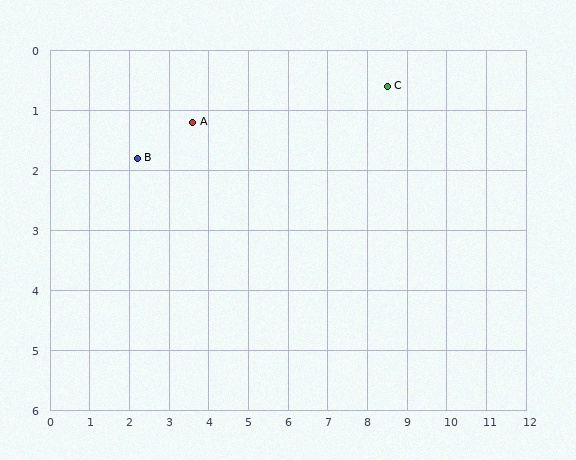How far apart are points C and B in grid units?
Points C and B are about 6.4 grid units apart.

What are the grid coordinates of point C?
Point C is at approximately (8.5, 0.6).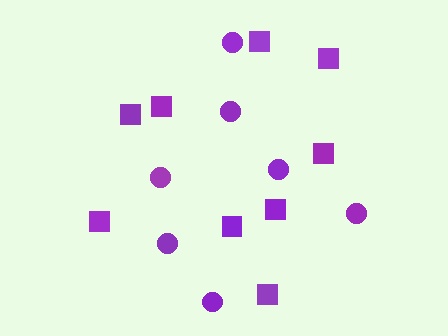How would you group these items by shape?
There are 2 groups: one group of circles (7) and one group of squares (9).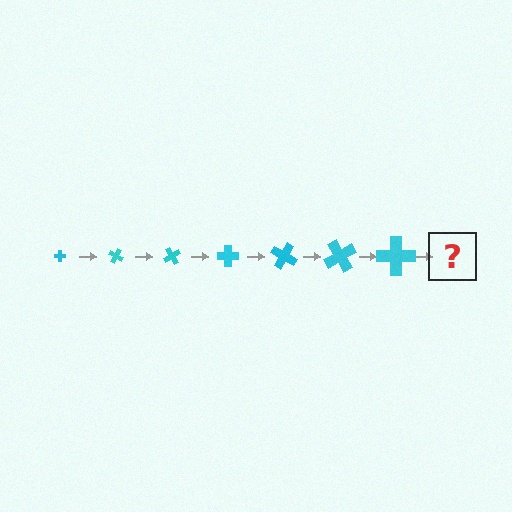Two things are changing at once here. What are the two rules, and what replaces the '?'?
The two rules are that the cross grows larger each step and it rotates 30 degrees each step. The '?' should be a cross, larger than the previous one and rotated 210 degrees from the start.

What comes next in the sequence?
The next element should be a cross, larger than the previous one and rotated 210 degrees from the start.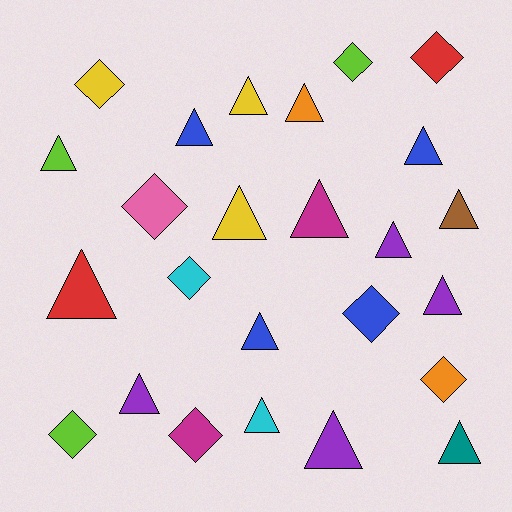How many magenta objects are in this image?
There are 2 magenta objects.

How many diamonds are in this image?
There are 9 diamonds.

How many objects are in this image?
There are 25 objects.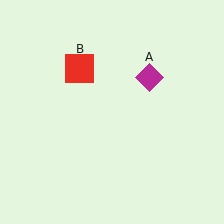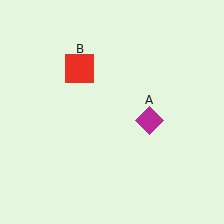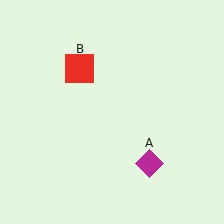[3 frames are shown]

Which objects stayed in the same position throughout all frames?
Red square (object B) remained stationary.